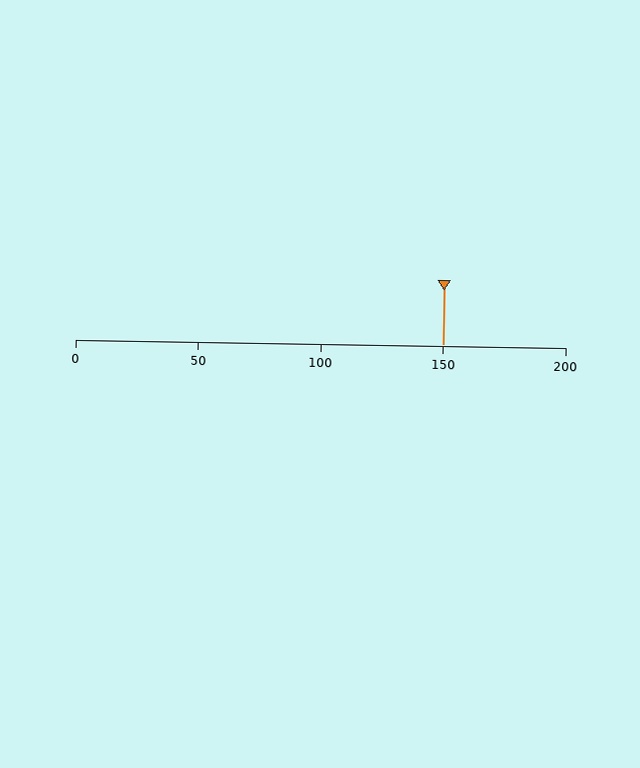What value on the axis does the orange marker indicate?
The marker indicates approximately 150.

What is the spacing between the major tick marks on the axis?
The major ticks are spaced 50 apart.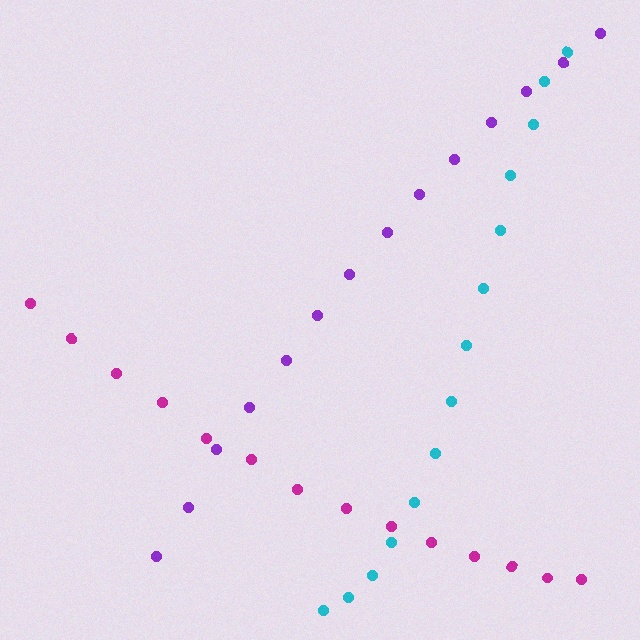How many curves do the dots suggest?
There are 3 distinct paths.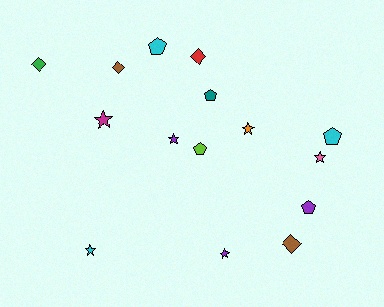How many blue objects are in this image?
There are no blue objects.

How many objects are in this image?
There are 15 objects.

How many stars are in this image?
There are 6 stars.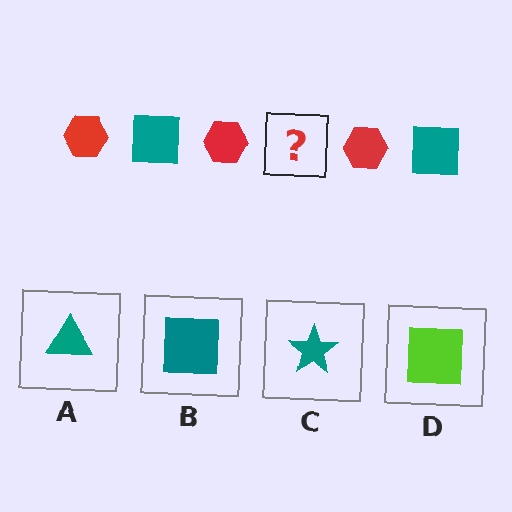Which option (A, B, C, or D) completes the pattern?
B.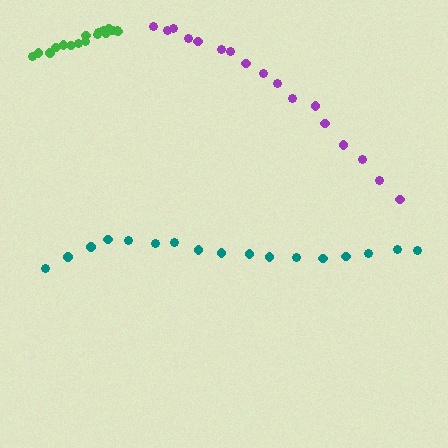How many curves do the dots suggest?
There are 3 distinct paths.